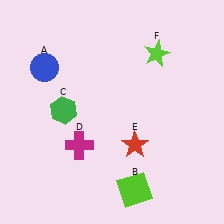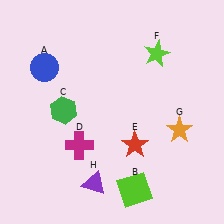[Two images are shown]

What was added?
An orange star (G), a purple triangle (H) were added in Image 2.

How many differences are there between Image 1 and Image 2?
There are 2 differences between the two images.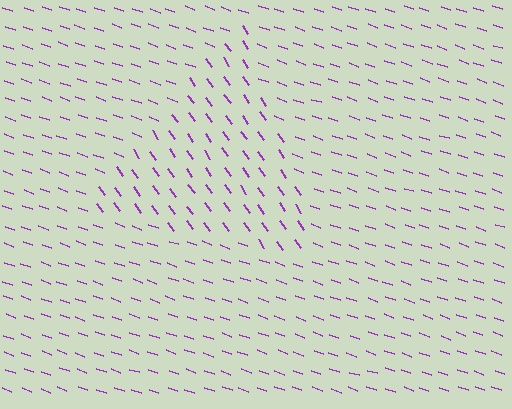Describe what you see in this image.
The image is filled with small purple line segments. A triangle region in the image has lines oriented differently from the surrounding lines, creating a visible texture boundary.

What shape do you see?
I see a triangle.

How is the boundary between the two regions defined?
The boundary is defined purely by a change in line orientation (approximately 34 degrees difference). All lines are the same color and thickness.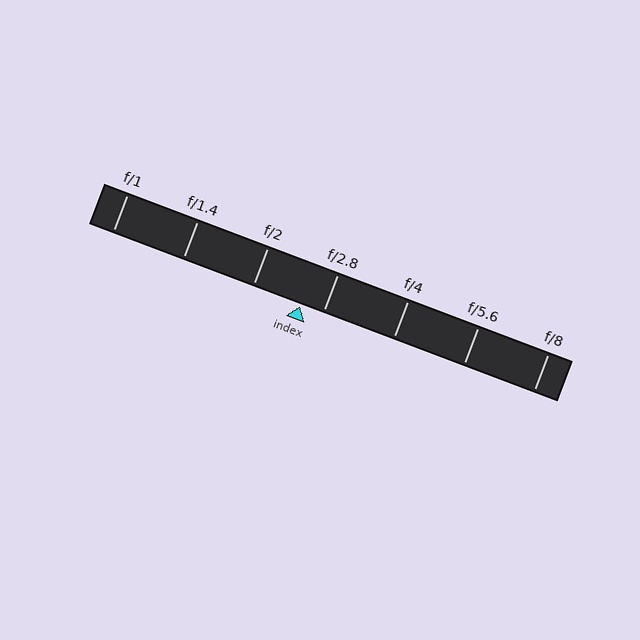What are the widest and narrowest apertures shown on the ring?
The widest aperture shown is f/1 and the narrowest is f/8.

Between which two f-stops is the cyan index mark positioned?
The index mark is between f/2 and f/2.8.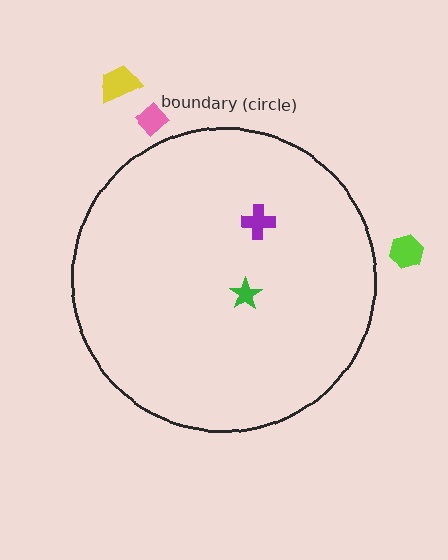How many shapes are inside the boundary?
2 inside, 3 outside.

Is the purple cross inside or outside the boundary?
Inside.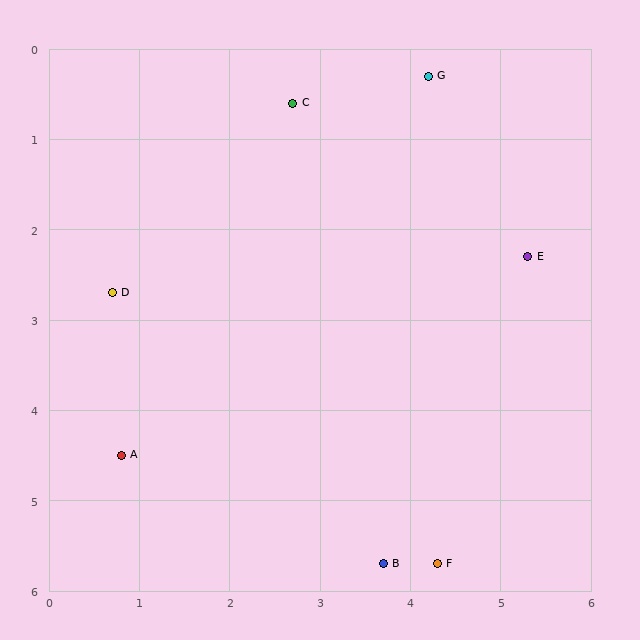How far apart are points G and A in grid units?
Points G and A are about 5.4 grid units apart.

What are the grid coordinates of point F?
Point F is at approximately (4.3, 5.7).